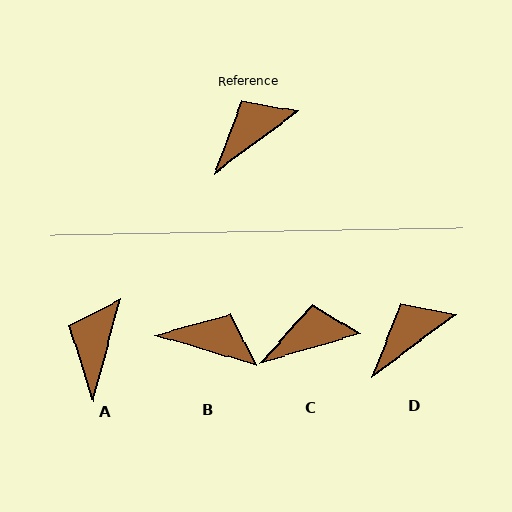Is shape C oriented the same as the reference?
No, it is off by about 21 degrees.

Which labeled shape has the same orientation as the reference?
D.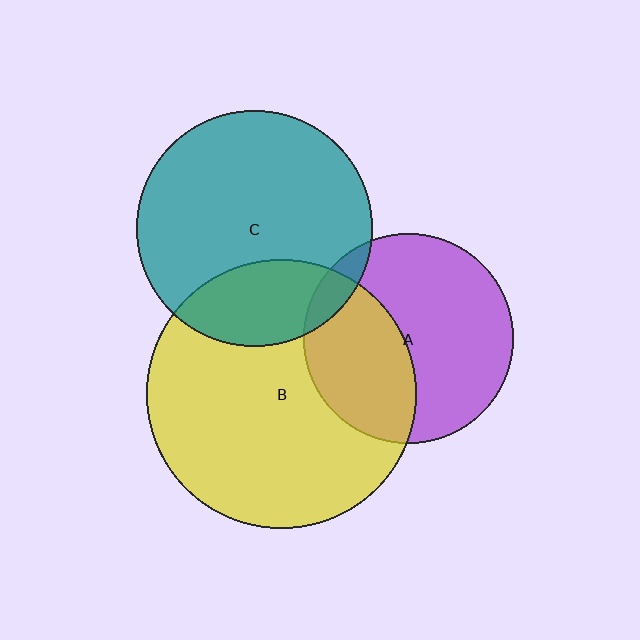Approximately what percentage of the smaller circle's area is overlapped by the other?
Approximately 10%.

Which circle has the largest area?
Circle B (yellow).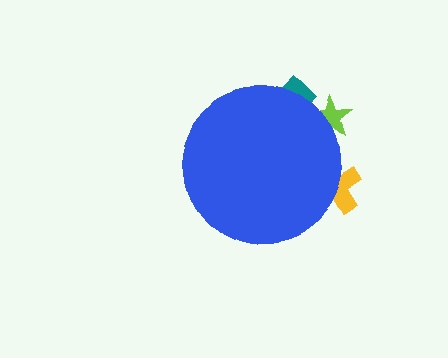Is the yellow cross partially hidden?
Yes, the yellow cross is partially hidden behind the blue circle.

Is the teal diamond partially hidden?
Yes, the teal diamond is partially hidden behind the blue circle.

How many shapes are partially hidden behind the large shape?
3 shapes are partially hidden.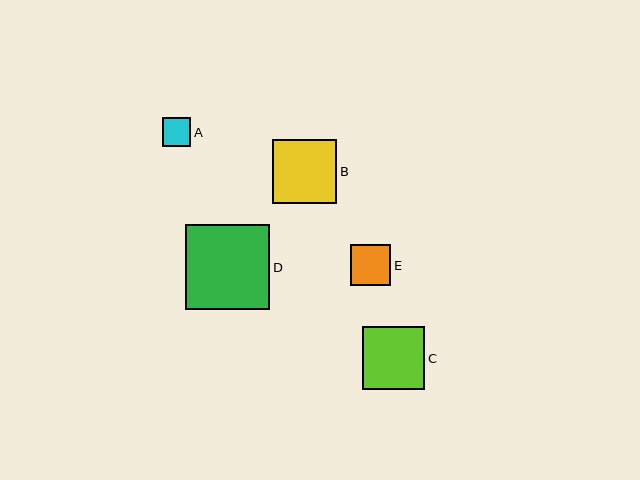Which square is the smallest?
Square A is the smallest with a size of approximately 29 pixels.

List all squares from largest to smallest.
From largest to smallest: D, B, C, E, A.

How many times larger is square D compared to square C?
Square D is approximately 1.4 times the size of square C.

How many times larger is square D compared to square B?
Square D is approximately 1.3 times the size of square B.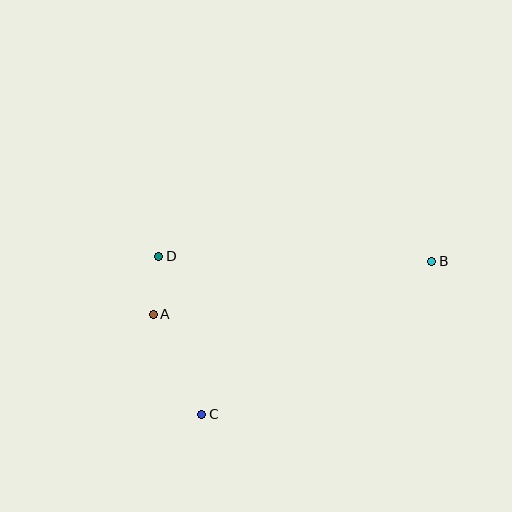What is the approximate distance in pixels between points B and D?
The distance between B and D is approximately 273 pixels.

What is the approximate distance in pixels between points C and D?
The distance between C and D is approximately 164 pixels.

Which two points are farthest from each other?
Points A and B are farthest from each other.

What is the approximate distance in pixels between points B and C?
The distance between B and C is approximately 276 pixels.